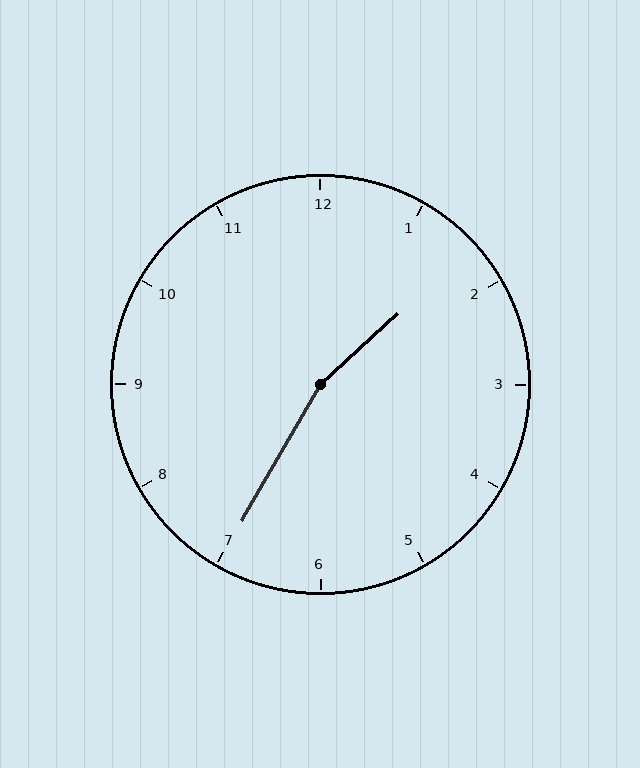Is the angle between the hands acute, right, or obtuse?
It is obtuse.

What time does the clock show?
1:35.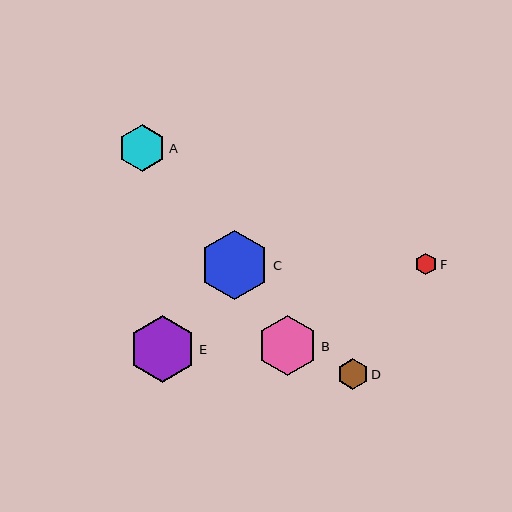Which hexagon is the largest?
Hexagon C is the largest with a size of approximately 69 pixels.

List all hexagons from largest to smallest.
From largest to smallest: C, E, B, A, D, F.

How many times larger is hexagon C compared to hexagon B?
Hexagon C is approximately 1.2 times the size of hexagon B.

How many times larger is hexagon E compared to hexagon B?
Hexagon E is approximately 1.1 times the size of hexagon B.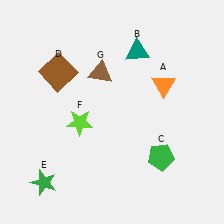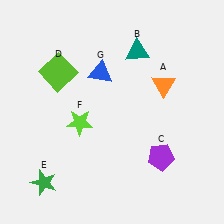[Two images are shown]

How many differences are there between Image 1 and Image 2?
There are 3 differences between the two images.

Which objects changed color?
C changed from green to purple. D changed from brown to lime. G changed from brown to blue.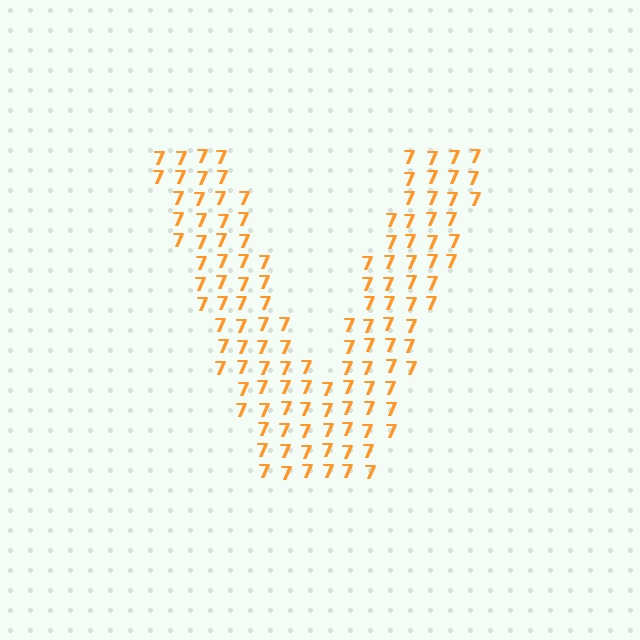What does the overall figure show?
The overall figure shows the letter V.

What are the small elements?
The small elements are digit 7's.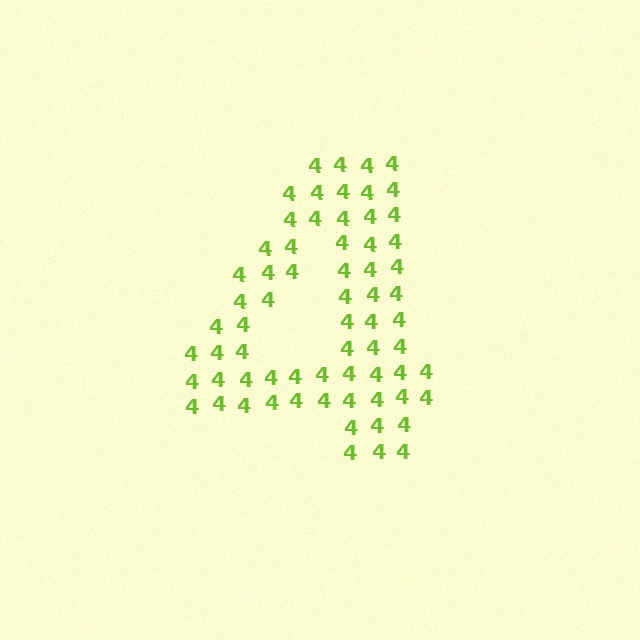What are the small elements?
The small elements are digit 4's.